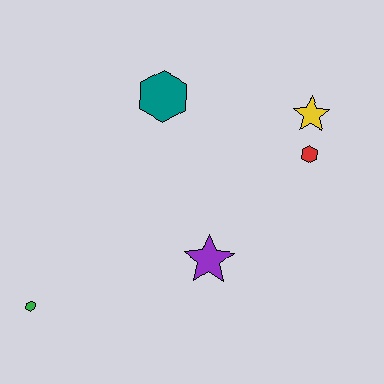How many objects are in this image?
There are 5 objects.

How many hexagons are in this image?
There are 3 hexagons.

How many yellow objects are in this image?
There is 1 yellow object.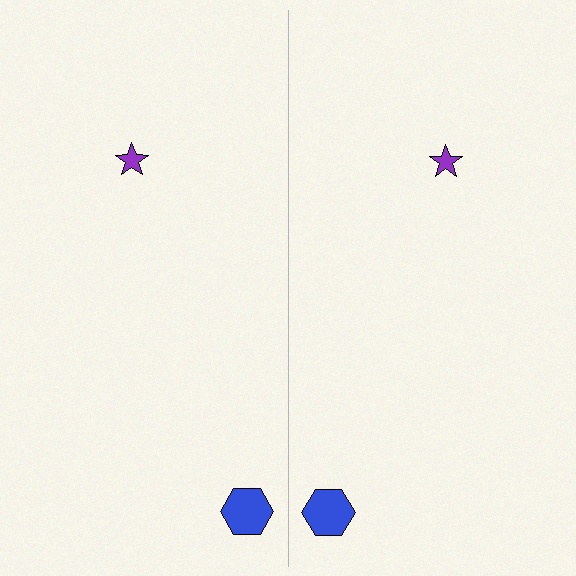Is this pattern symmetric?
Yes, this pattern has bilateral (reflection) symmetry.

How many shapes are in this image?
There are 4 shapes in this image.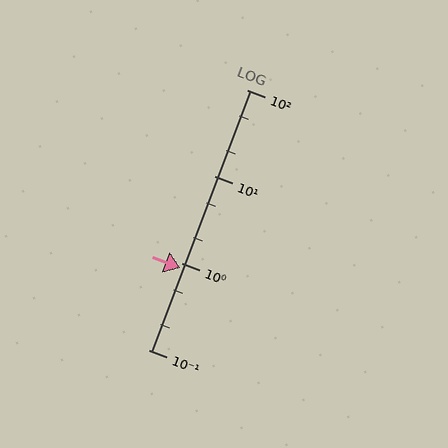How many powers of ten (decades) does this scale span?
The scale spans 3 decades, from 0.1 to 100.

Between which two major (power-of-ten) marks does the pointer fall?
The pointer is between 0.1 and 1.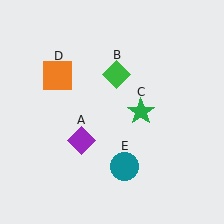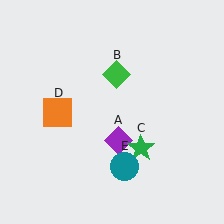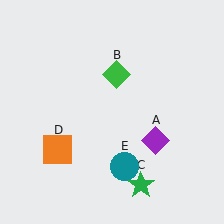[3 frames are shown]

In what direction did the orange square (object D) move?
The orange square (object D) moved down.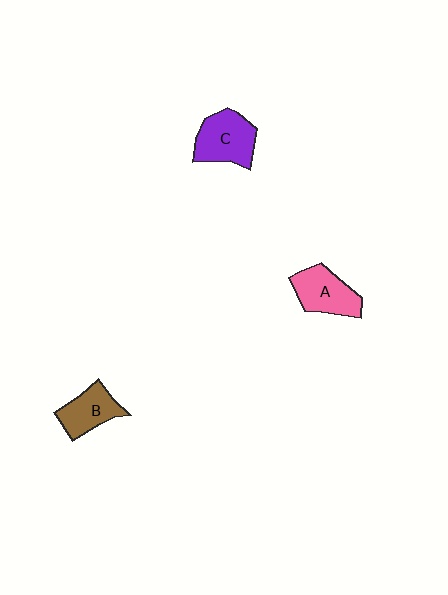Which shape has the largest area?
Shape C (purple).